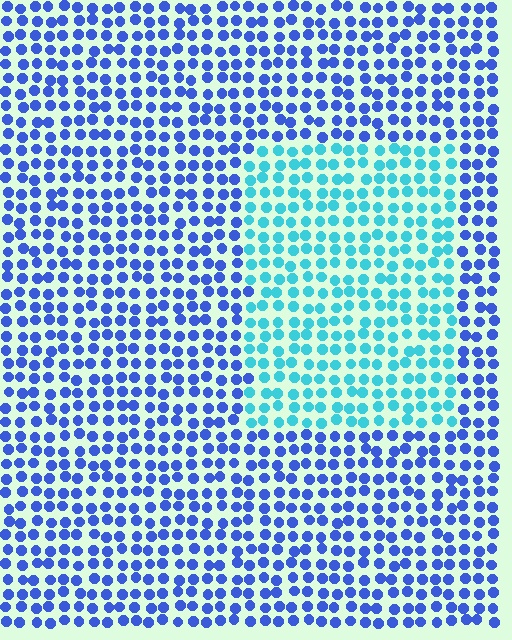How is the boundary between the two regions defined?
The boundary is defined purely by a slight shift in hue (about 44 degrees). Spacing, size, and orientation are identical on both sides.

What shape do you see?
I see a rectangle.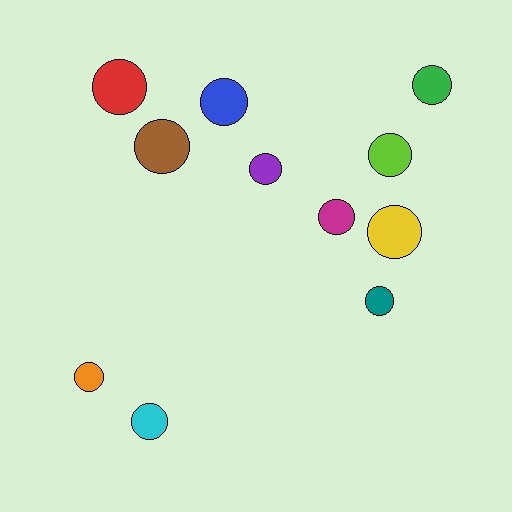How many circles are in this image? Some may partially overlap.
There are 11 circles.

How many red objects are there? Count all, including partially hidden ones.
There is 1 red object.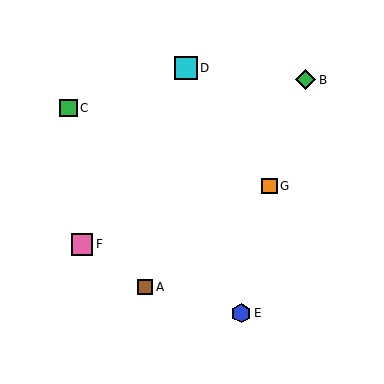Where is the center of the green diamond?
The center of the green diamond is at (305, 80).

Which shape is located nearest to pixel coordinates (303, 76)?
The green diamond (labeled B) at (305, 80) is nearest to that location.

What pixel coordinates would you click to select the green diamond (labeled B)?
Click at (305, 80) to select the green diamond B.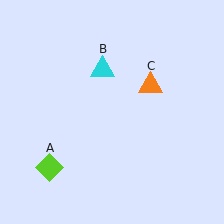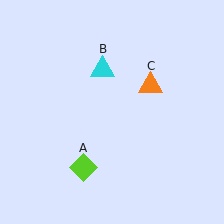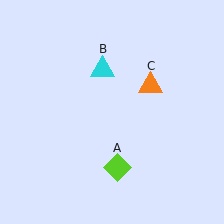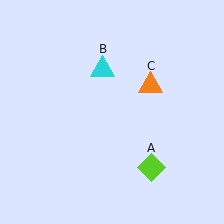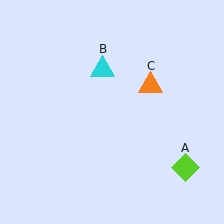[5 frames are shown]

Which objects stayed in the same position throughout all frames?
Cyan triangle (object B) and orange triangle (object C) remained stationary.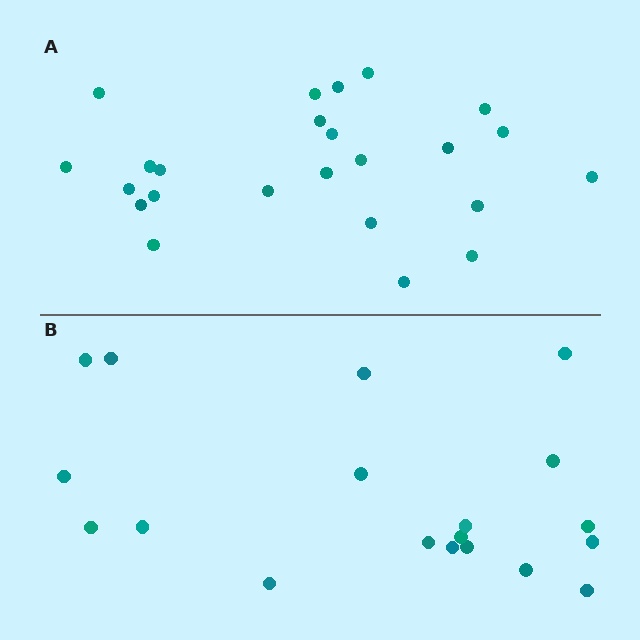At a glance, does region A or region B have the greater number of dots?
Region A (the top region) has more dots.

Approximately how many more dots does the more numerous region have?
Region A has about 5 more dots than region B.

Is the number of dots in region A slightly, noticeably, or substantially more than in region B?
Region A has noticeably more, but not dramatically so. The ratio is roughly 1.3 to 1.